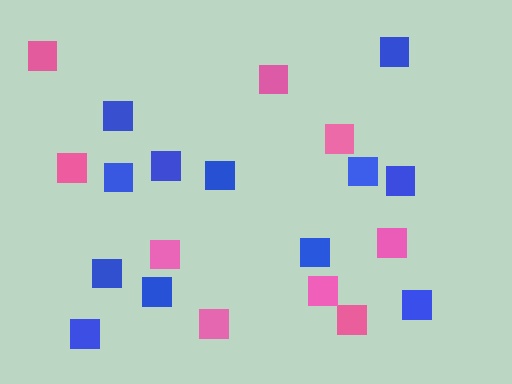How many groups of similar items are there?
There are 2 groups: one group of pink squares (9) and one group of blue squares (12).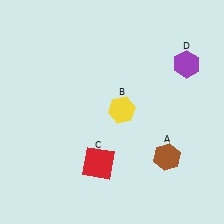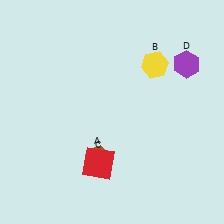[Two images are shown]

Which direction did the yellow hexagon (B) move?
The yellow hexagon (B) moved up.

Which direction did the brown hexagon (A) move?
The brown hexagon (A) moved left.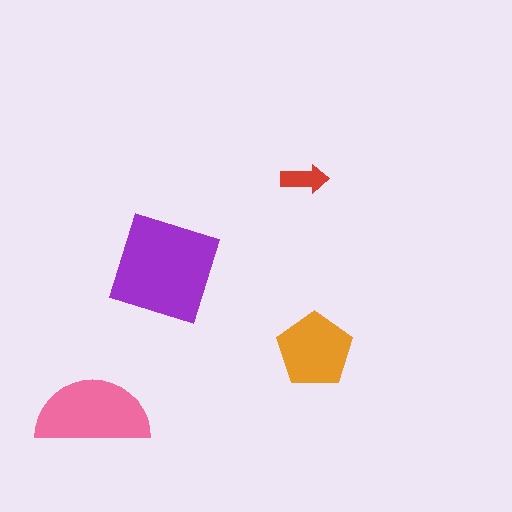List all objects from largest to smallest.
The purple diamond, the pink semicircle, the orange pentagon, the red arrow.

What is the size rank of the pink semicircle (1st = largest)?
2nd.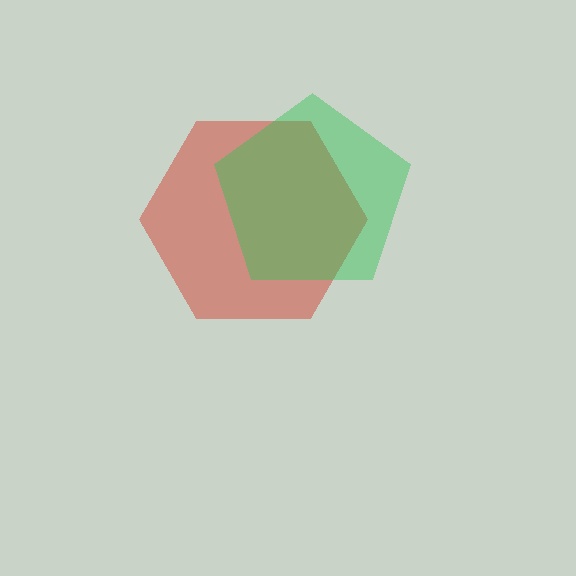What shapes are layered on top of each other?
The layered shapes are: a red hexagon, a green pentagon.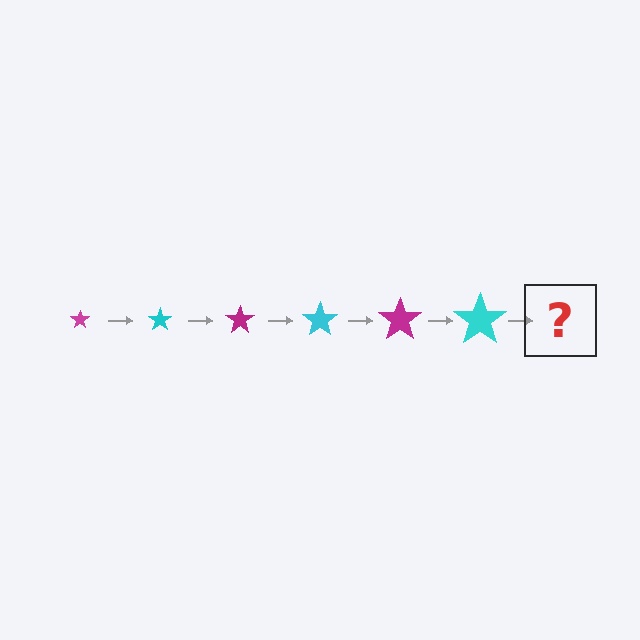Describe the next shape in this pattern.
It should be a magenta star, larger than the previous one.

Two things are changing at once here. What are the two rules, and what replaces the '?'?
The two rules are that the star grows larger each step and the color cycles through magenta and cyan. The '?' should be a magenta star, larger than the previous one.